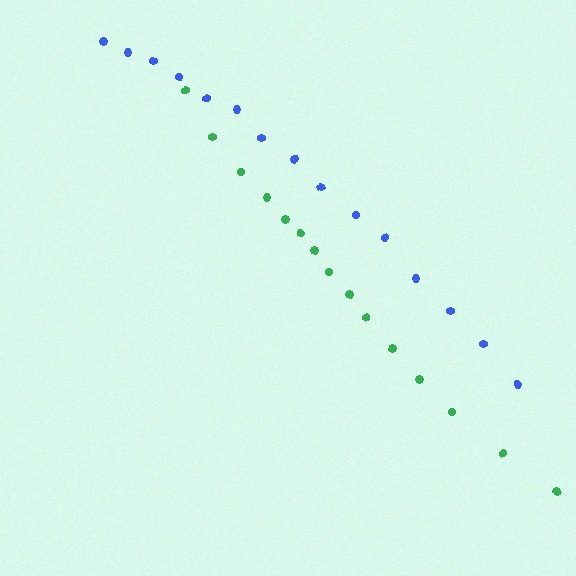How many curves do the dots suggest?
There are 2 distinct paths.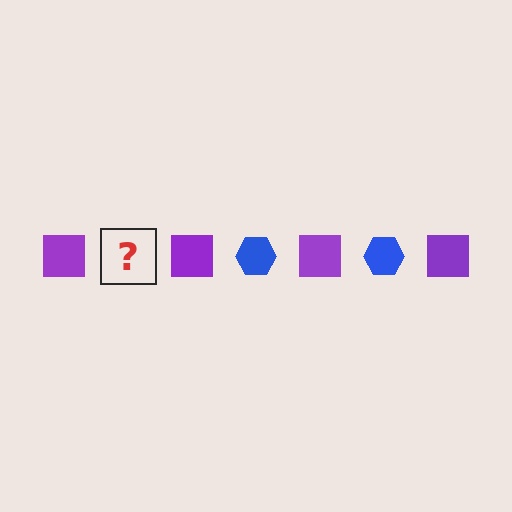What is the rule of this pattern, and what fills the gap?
The rule is that the pattern alternates between purple square and blue hexagon. The gap should be filled with a blue hexagon.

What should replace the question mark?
The question mark should be replaced with a blue hexagon.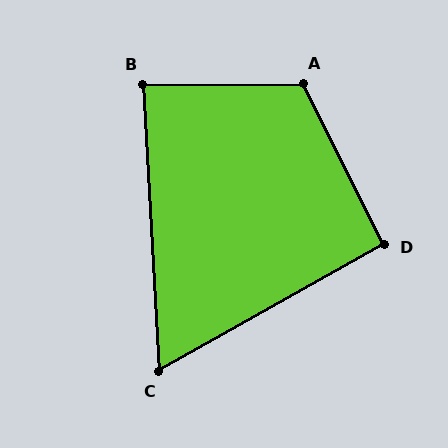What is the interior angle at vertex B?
Approximately 87 degrees (approximately right).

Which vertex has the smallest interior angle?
C, at approximately 64 degrees.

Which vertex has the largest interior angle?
A, at approximately 116 degrees.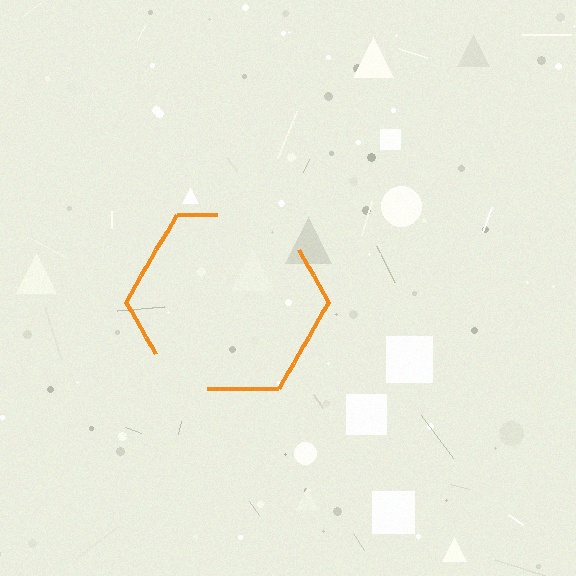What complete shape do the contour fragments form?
The contour fragments form a hexagon.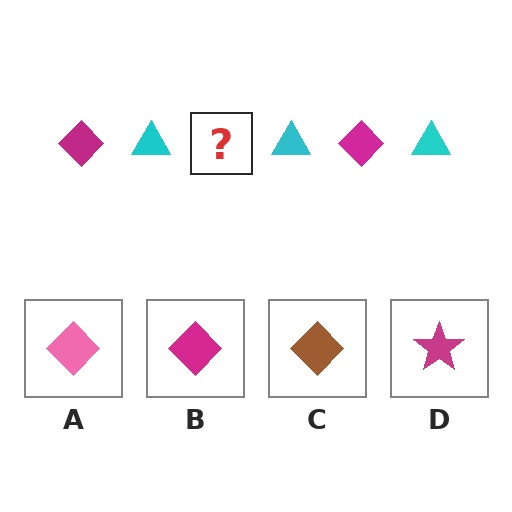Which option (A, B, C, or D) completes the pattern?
B.